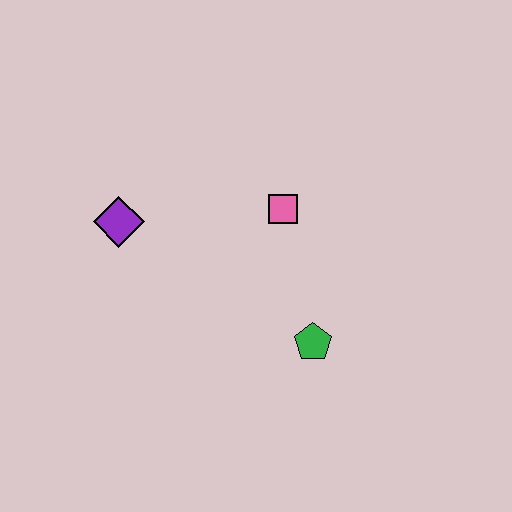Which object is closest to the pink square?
The green pentagon is closest to the pink square.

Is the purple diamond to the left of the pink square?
Yes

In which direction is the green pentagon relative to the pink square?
The green pentagon is below the pink square.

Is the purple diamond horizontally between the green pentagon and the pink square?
No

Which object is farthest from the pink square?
The purple diamond is farthest from the pink square.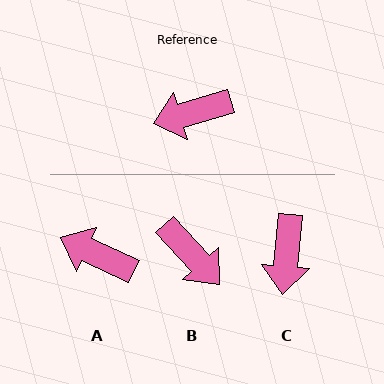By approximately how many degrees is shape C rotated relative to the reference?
Approximately 69 degrees counter-clockwise.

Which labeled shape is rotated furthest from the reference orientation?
B, about 116 degrees away.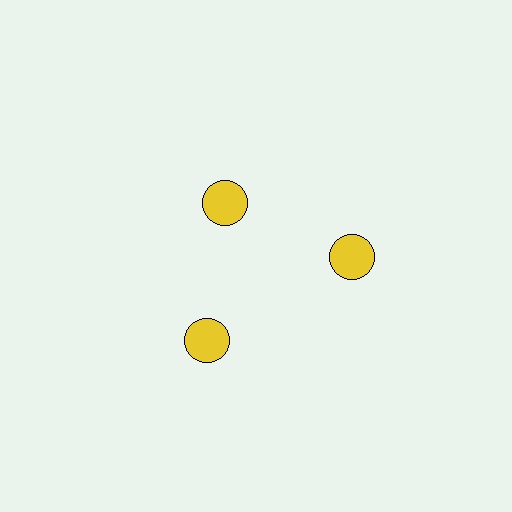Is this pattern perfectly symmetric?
No. The 3 yellow circles are arranged in a ring, but one element near the 11 o'clock position is pulled inward toward the center, breaking the 3-fold rotational symmetry.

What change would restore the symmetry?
The symmetry would be restored by moving it outward, back onto the ring so that all 3 circles sit at equal angles and equal distance from the center.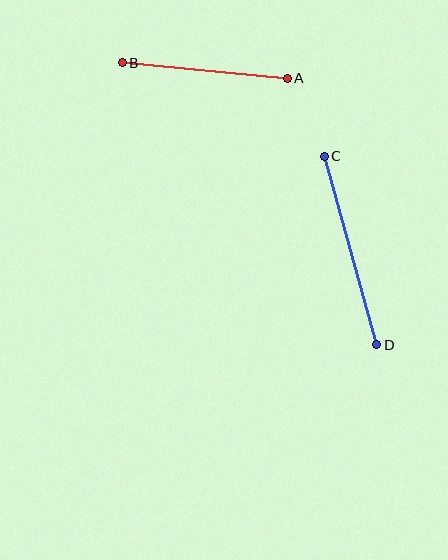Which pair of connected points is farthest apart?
Points C and D are farthest apart.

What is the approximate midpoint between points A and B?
The midpoint is at approximately (205, 71) pixels.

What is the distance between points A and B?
The distance is approximately 166 pixels.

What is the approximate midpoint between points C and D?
The midpoint is at approximately (350, 250) pixels.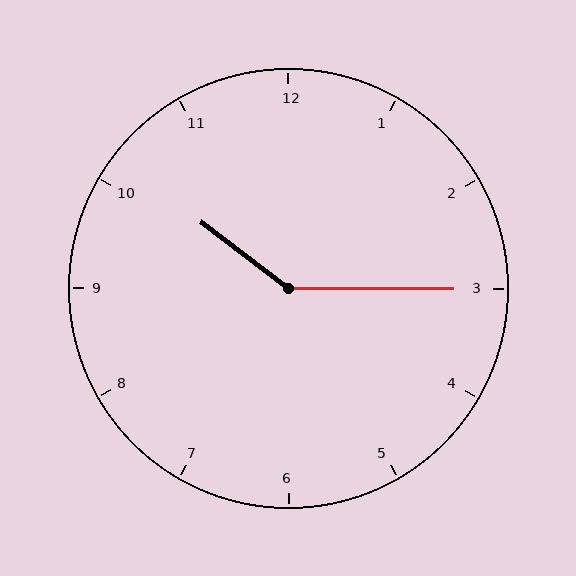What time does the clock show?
10:15.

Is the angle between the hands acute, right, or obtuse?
It is obtuse.